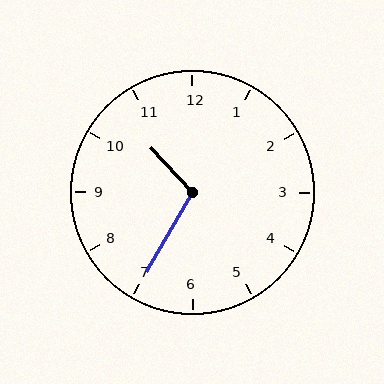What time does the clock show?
10:35.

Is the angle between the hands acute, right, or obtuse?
It is obtuse.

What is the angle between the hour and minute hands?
Approximately 108 degrees.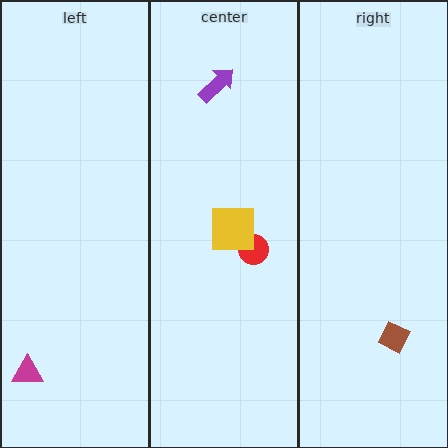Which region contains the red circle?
The center region.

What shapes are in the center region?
The red circle, the yellow square, the purple arrow.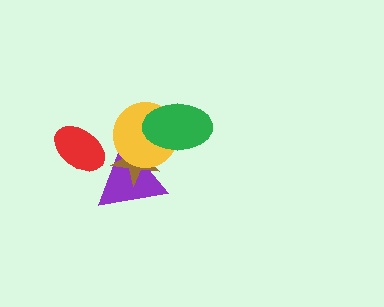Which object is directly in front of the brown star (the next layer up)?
The yellow circle is directly in front of the brown star.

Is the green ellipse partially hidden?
No, no other shape covers it.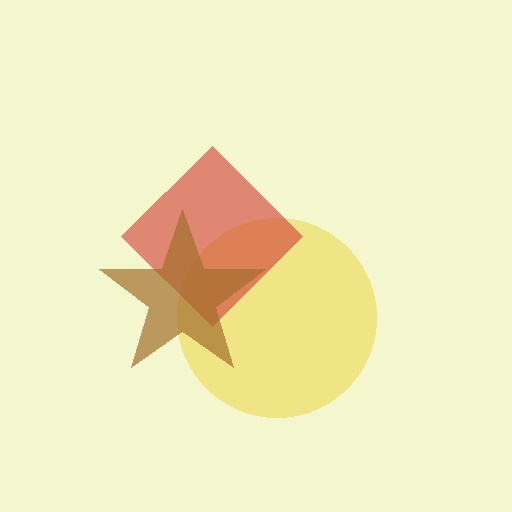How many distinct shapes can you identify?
There are 3 distinct shapes: a yellow circle, a red diamond, a brown star.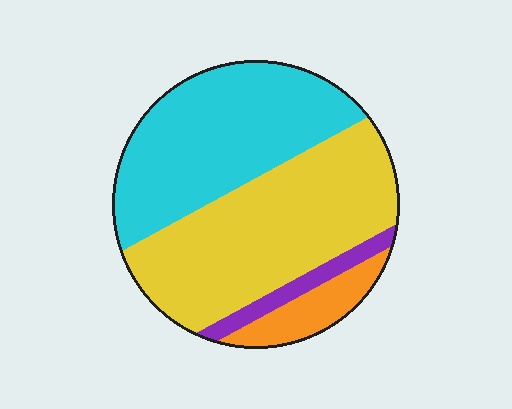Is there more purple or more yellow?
Yellow.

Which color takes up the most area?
Yellow, at roughly 45%.